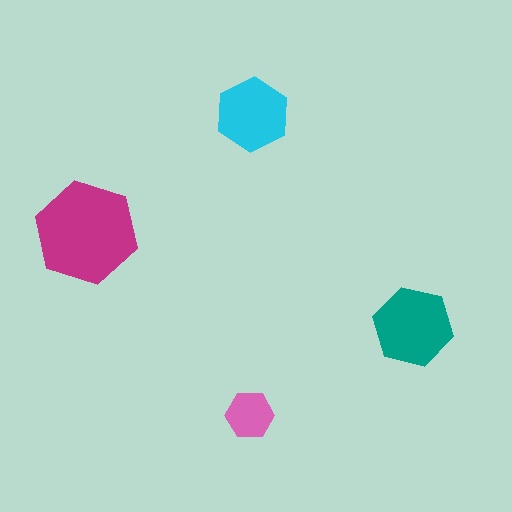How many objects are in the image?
There are 4 objects in the image.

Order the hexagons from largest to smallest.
the magenta one, the teal one, the cyan one, the pink one.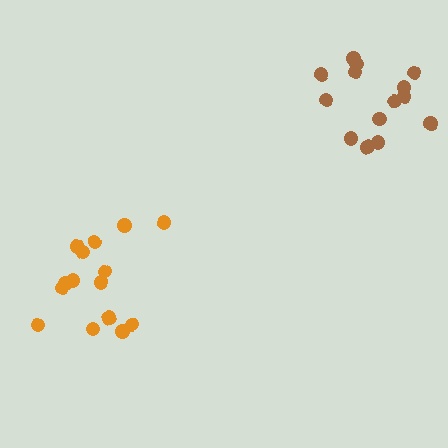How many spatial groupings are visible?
There are 2 spatial groupings.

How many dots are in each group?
Group 1: 14 dots, Group 2: 15 dots (29 total).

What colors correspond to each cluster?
The clusters are colored: brown, orange.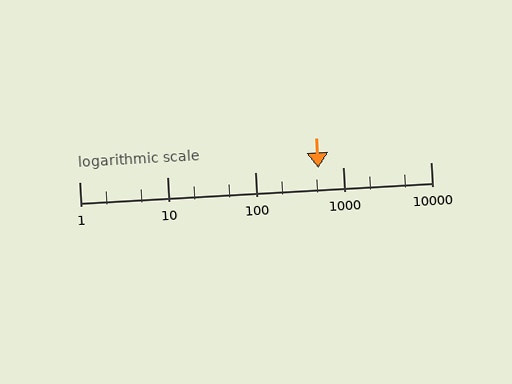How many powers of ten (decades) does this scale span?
The scale spans 4 decades, from 1 to 10000.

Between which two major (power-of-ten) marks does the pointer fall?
The pointer is between 100 and 1000.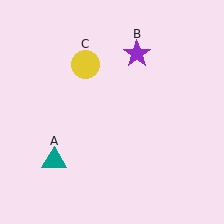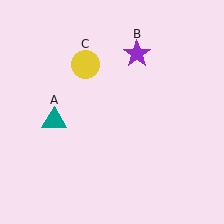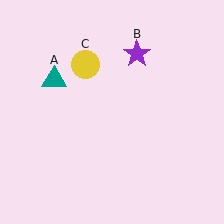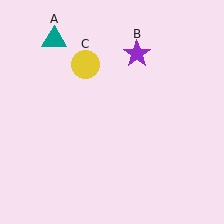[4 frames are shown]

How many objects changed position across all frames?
1 object changed position: teal triangle (object A).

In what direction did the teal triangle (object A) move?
The teal triangle (object A) moved up.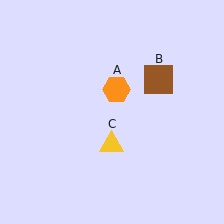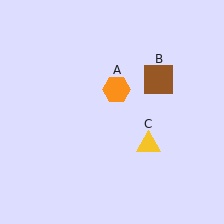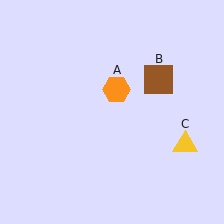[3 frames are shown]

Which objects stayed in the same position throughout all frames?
Orange hexagon (object A) and brown square (object B) remained stationary.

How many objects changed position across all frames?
1 object changed position: yellow triangle (object C).